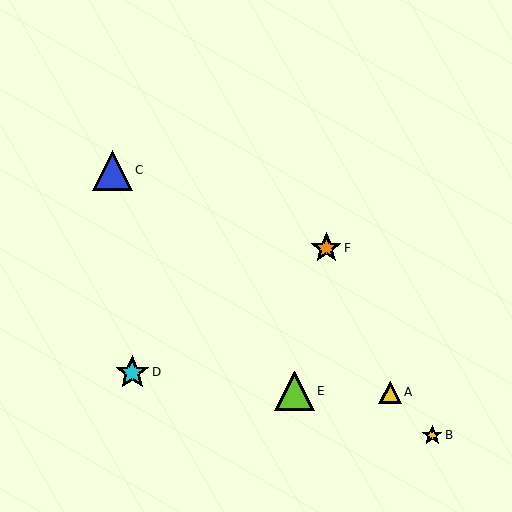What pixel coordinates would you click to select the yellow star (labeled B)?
Click at (432, 435) to select the yellow star B.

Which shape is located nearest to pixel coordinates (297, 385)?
The lime triangle (labeled E) at (294, 391) is nearest to that location.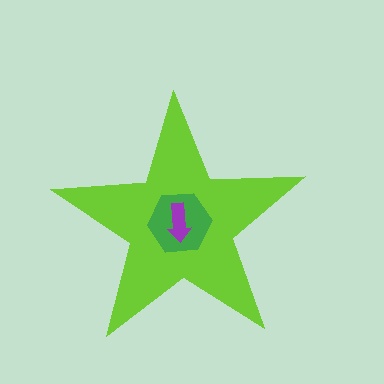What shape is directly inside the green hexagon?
The purple arrow.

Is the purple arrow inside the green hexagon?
Yes.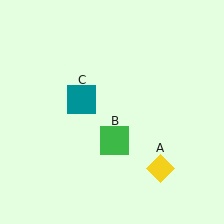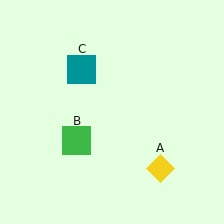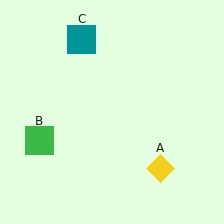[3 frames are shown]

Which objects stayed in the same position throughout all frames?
Yellow diamond (object A) remained stationary.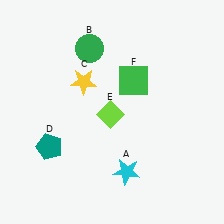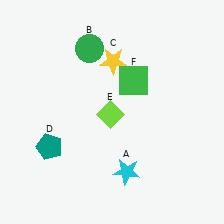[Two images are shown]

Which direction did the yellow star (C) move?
The yellow star (C) moved right.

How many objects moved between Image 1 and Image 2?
1 object moved between the two images.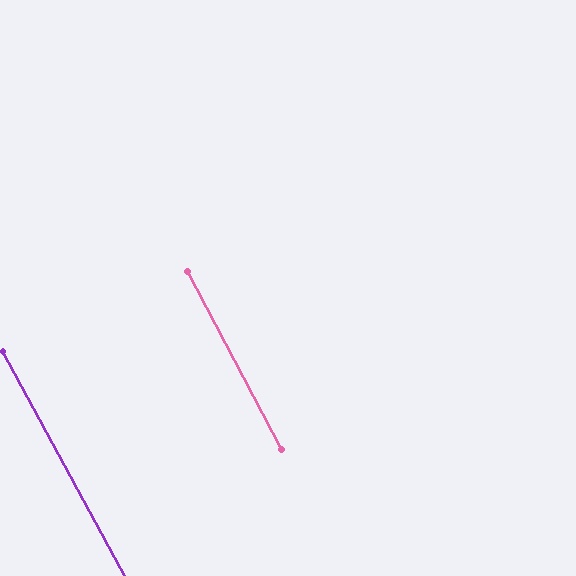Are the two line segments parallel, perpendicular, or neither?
Parallel — their directions differ by only 0.6°.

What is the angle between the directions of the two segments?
Approximately 1 degree.